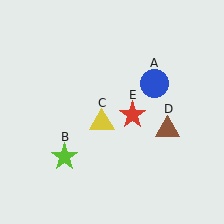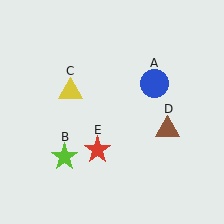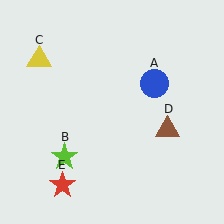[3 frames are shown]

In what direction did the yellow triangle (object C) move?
The yellow triangle (object C) moved up and to the left.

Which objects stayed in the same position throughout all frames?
Blue circle (object A) and lime star (object B) and brown triangle (object D) remained stationary.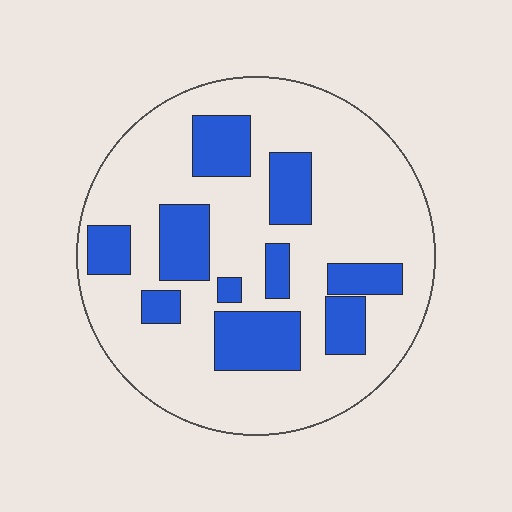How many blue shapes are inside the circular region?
10.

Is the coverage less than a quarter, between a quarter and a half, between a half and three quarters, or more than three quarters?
Between a quarter and a half.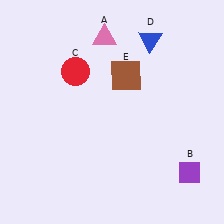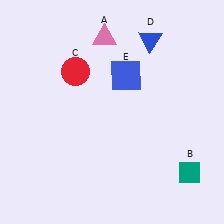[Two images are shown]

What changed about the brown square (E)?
In Image 1, E is brown. In Image 2, it changed to blue.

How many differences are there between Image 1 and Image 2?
There are 2 differences between the two images.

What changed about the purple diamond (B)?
In Image 1, B is purple. In Image 2, it changed to teal.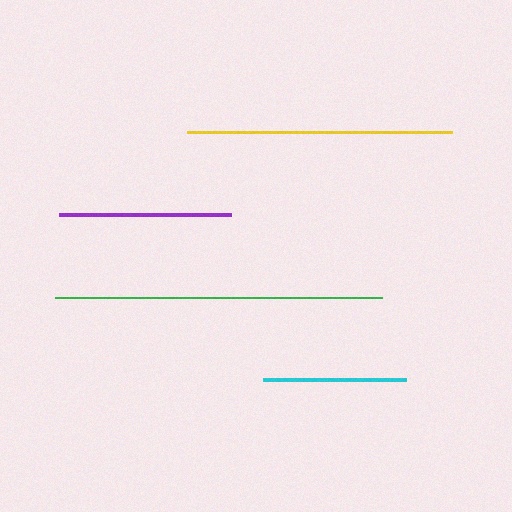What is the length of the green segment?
The green segment is approximately 327 pixels long.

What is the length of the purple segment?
The purple segment is approximately 172 pixels long.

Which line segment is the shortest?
The cyan line is the shortest at approximately 143 pixels.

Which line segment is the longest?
The green line is the longest at approximately 327 pixels.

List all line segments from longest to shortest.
From longest to shortest: green, yellow, purple, cyan.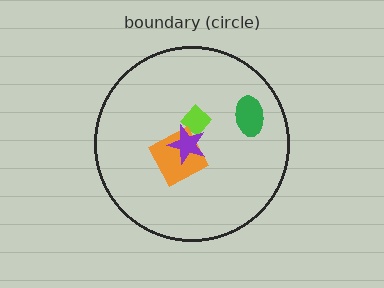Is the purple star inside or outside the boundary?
Inside.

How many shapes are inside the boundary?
4 inside, 0 outside.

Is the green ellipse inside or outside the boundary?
Inside.